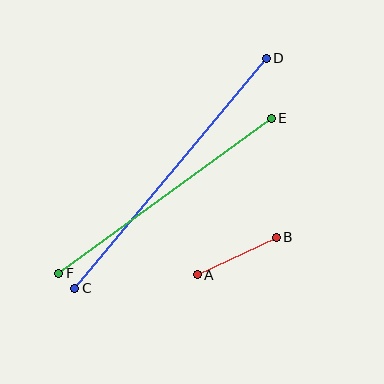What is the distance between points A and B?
The distance is approximately 87 pixels.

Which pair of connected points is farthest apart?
Points C and D are farthest apart.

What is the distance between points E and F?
The distance is approximately 263 pixels.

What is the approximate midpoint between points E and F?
The midpoint is at approximately (165, 196) pixels.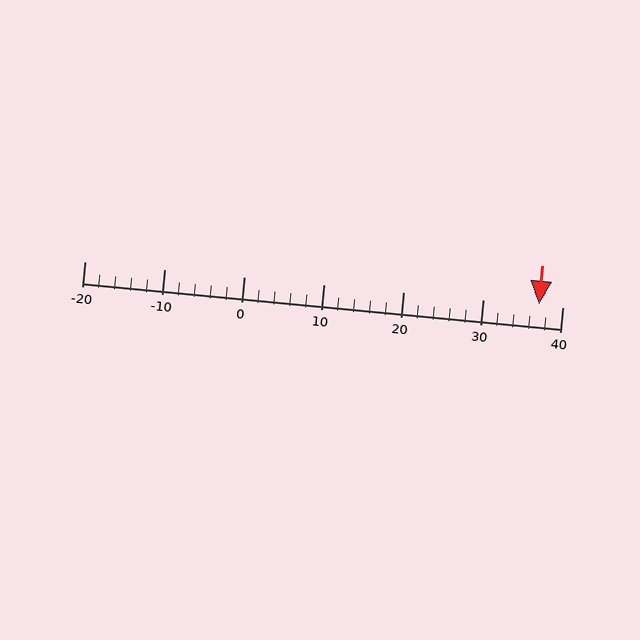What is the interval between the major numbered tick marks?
The major tick marks are spaced 10 units apart.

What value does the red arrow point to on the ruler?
The red arrow points to approximately 37.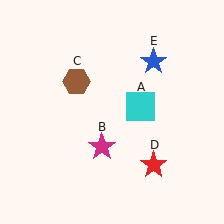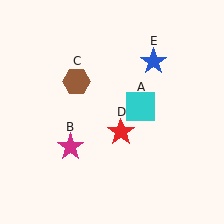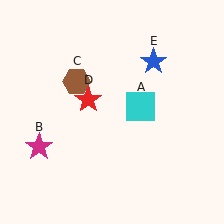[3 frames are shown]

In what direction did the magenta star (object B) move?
The magenta star (object B) moved left.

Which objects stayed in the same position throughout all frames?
Cyan square (object A) and brown hexagon (object C) and blue star (object E) remained stationary.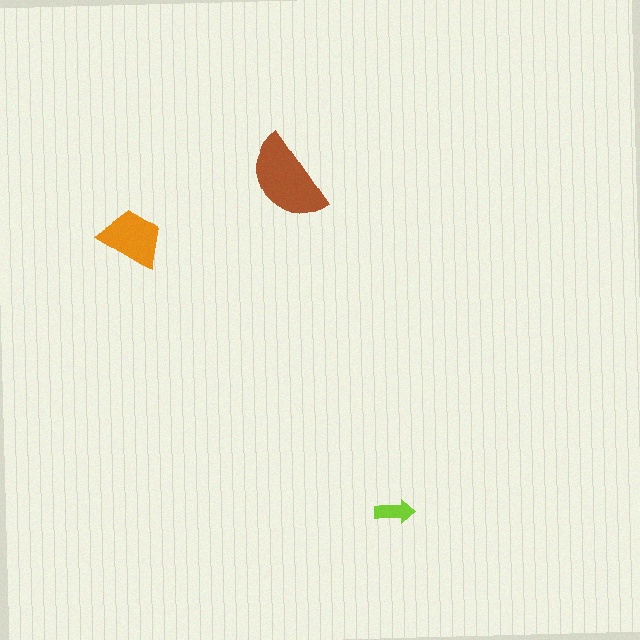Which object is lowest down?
The lime arrow is bottommost.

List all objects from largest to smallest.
The brown semicircle, the orange trapezoid, the lime arrow.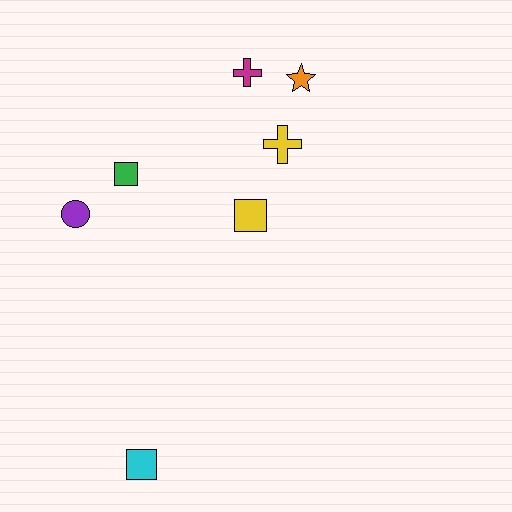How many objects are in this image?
There are 7 objects.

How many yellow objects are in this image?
There are 2 yellow objects.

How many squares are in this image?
There are 3 squares.